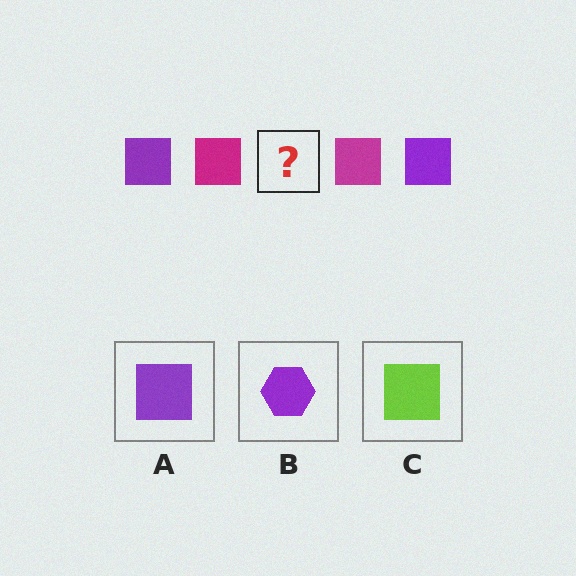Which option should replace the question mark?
Option A.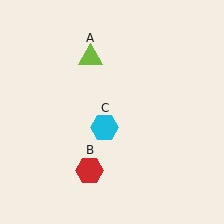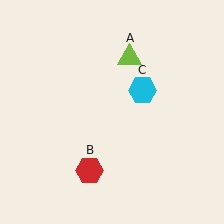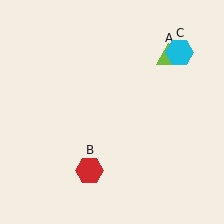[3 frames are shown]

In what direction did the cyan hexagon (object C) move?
The cyan hexagon (object C) moved up and to the right.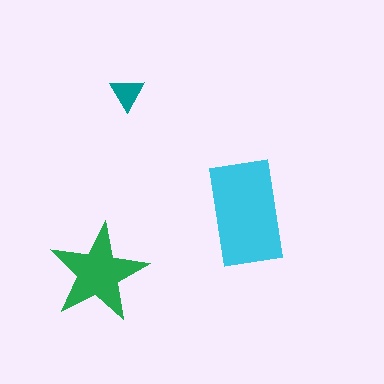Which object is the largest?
The cyan rectangle.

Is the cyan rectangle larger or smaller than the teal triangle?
Larger.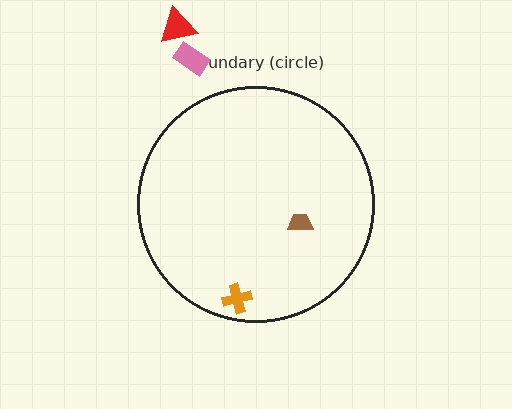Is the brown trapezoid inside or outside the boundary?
Inside.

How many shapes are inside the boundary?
2 inside, 2 outside.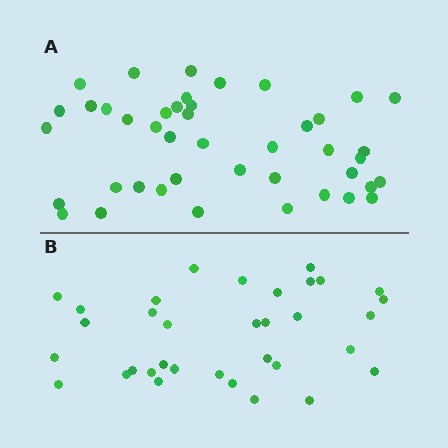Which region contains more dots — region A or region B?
Region A (the top region) has more dots.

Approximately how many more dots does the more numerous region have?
Region A has roughly 8 or so more dots than region B.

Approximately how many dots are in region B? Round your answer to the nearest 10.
About 30 dots. (The exact count is 34, which rounds to 30.)